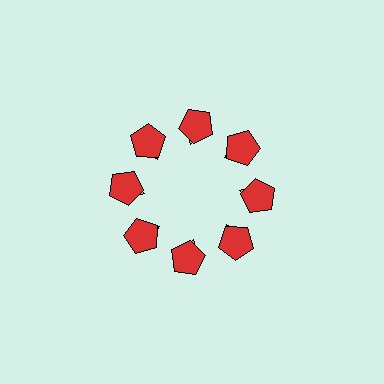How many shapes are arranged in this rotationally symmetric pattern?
There are 16 shapes, arranged in 8 groups of 2.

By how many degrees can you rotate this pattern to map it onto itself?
The pattern maps onto itself every 45 degrees of rotation.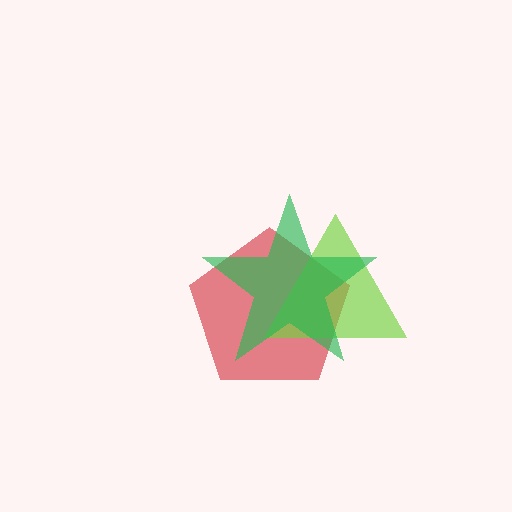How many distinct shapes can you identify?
There are 3 distinct shapes: a red pentagon, a lime triangle, a green star.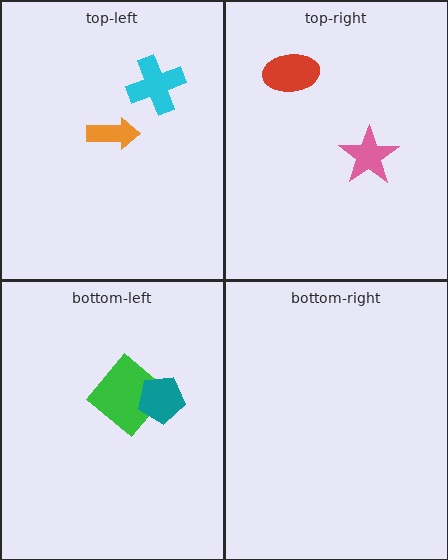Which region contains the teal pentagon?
The bottom-left region.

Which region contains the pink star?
The top-right region.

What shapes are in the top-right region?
The red ellipse, the pink star.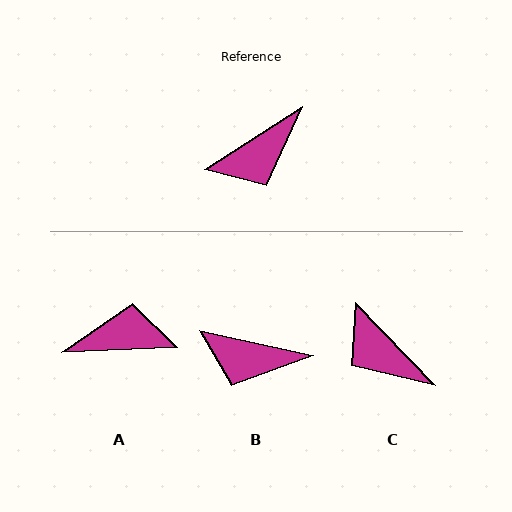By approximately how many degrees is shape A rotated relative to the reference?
Approximately 149 degrees counter-clockwise.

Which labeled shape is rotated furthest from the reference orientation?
A, about 149 degrees away.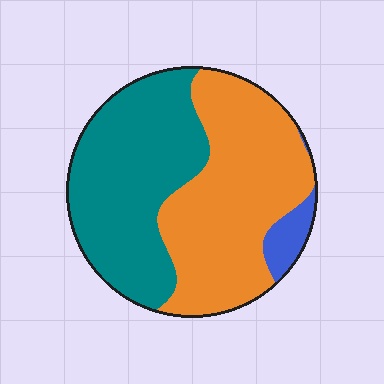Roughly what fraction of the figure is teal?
Teal takes up between a third and a half of the figure.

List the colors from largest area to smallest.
From largest to smallest: orange, teal, blue.